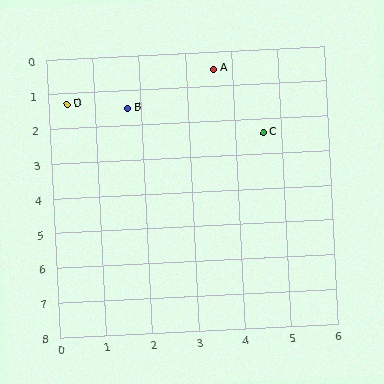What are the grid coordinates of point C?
Point C is at approximately (4.6, 2.4).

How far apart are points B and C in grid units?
Points B and C are about 3.0 grid units apart.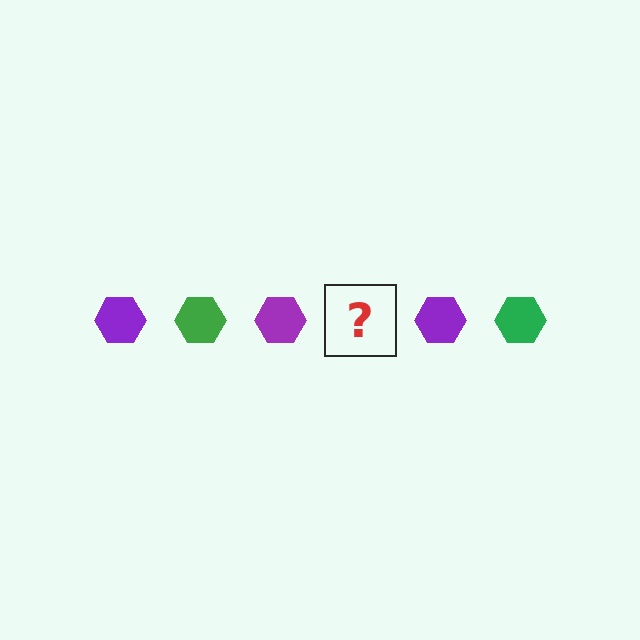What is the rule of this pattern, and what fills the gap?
The rule is that the pattern cycles through purple, green hexagons. The gap should be filled with a green hexagon.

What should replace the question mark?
The question mark should be replaced with a green hexagon.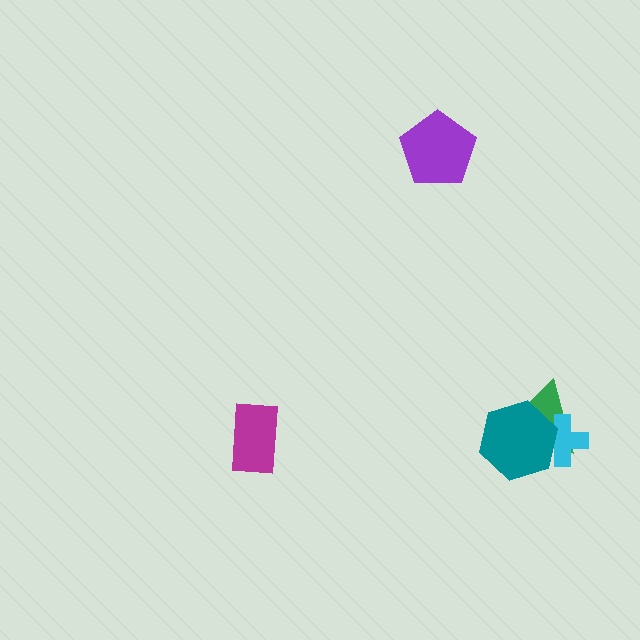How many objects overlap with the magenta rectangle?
0 objects overlap with the magenta rectangle.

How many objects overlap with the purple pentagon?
0 objects overlap with the purple pentagon.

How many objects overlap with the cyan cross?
2 objects overlap with the cyan cross.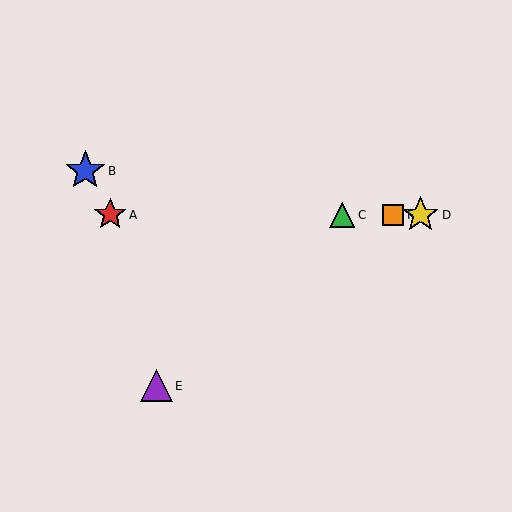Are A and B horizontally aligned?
No, A is at y≈215 and B is at y≈171.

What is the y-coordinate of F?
Object F is at y≈215.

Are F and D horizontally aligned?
Yes, both are at y≈215.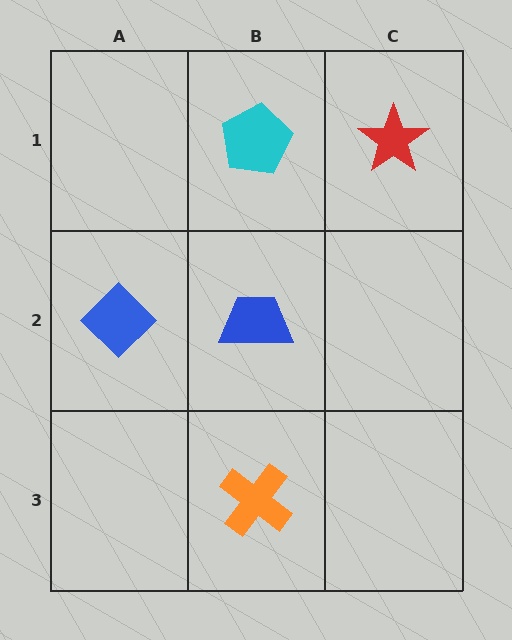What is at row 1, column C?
A red star.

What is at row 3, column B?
An orange cross.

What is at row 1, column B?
A cyan pentagon.